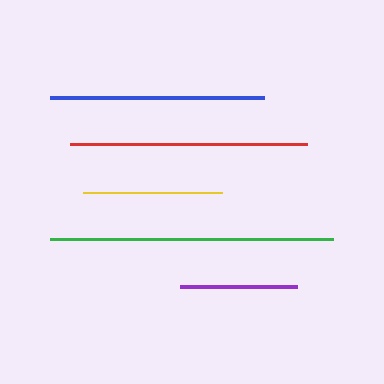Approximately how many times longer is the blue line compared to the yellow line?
The blue line is approximately 1.5 times the length of the yellow line.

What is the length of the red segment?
The red segment is approximately 237 pixels long.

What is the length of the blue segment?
The blue segment is approximately 214 pixels long.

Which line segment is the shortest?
The purple line is the shortest at approximately 117 pixels.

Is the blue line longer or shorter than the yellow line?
The blue line is longer than the yellow line.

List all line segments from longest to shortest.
From longest to shortest: green, red, blue, yellow, purple.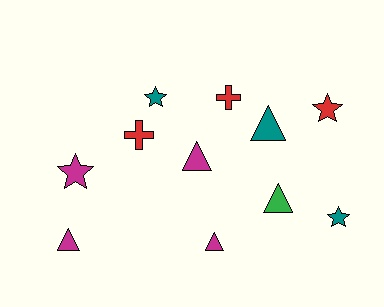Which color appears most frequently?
Magenta, with 4 objects.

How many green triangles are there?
There is 1 green triangle.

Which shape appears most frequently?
Triangle, with 5 objects.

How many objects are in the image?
There are 11 objects.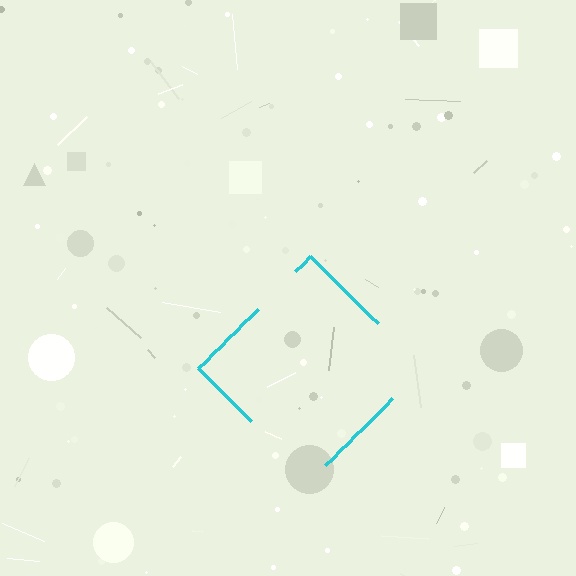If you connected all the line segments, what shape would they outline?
They would outline a diamond.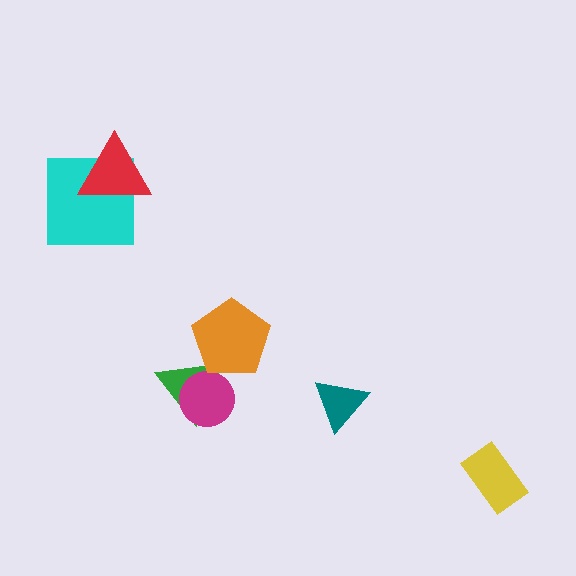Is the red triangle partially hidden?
No, no other shape covers it.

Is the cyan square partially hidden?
Yes, it is partially covered by another shape.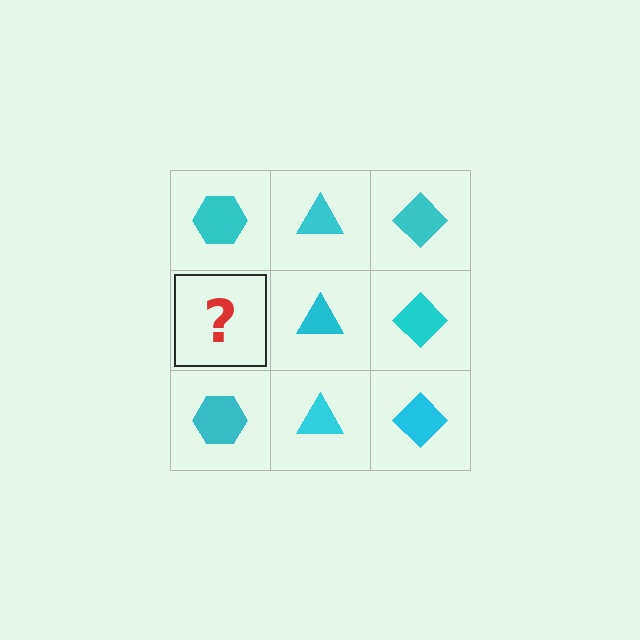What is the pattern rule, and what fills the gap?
The rule is that each column has a consistent shape. The gap should be filled with a cyan hexagon.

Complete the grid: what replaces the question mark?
The question mark should be replaced with a cyan hexagon.